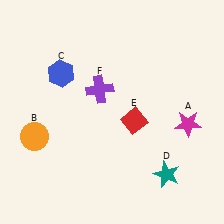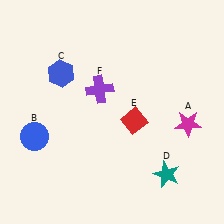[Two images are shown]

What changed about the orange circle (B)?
In Image 1, B is orange. In Image 2, it changed to blue.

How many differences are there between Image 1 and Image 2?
There is 1 difference between the two images.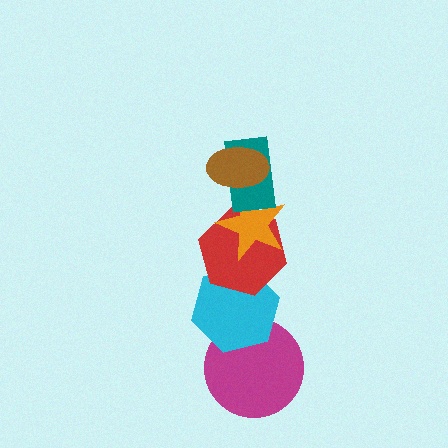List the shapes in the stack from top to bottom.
From top to bottom: the brown ellipse, the teal rectangle, the orange star, the red hexagon, the cyan hexagon, the magenta circle.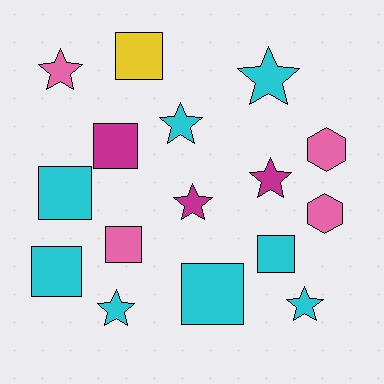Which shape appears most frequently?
Star, with 7 objects.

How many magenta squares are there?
There is 1 magenta square.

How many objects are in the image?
There are 16 objects.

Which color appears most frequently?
Cyan, with 8 objects.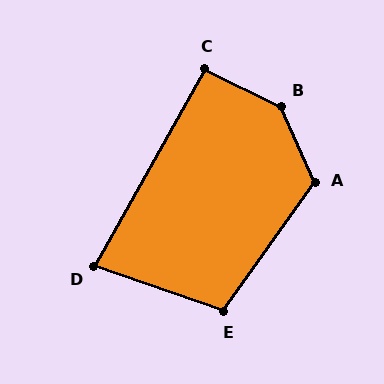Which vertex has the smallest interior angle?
D, at approximately 80 degrees.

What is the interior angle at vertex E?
Approximately 106 degrees (obtuse).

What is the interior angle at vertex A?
Approximately 120 degrees (obtuse).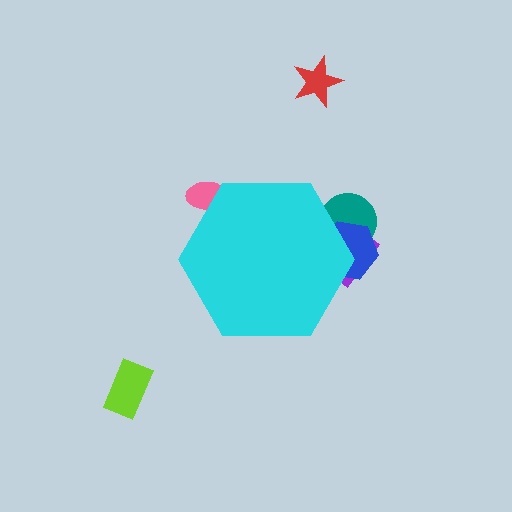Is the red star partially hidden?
No, the red star is fully visible.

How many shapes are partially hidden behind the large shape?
4 shapes are partially hidden.